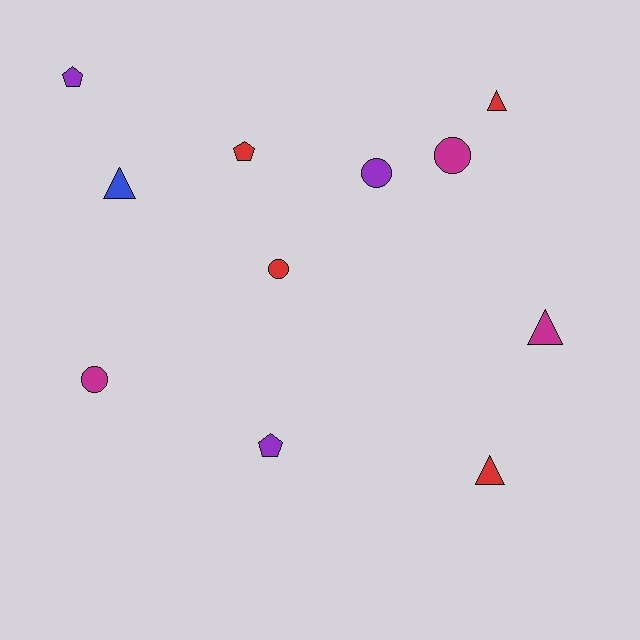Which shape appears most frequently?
Triangle, with 4 objects.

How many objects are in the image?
There are 11 objects.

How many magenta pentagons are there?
There are no magenta pentagons.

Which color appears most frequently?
Red, with 4 objects.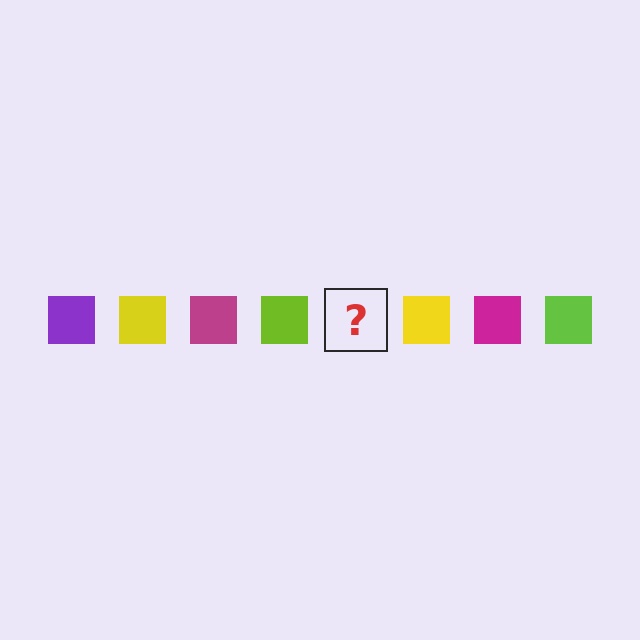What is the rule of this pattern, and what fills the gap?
The rule is that the pattern cycles through purple, yellow, magenta, lime squares. The gap should be filled with a purple square.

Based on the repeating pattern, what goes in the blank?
The blank should be a purple square.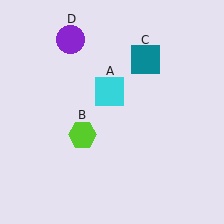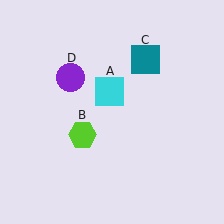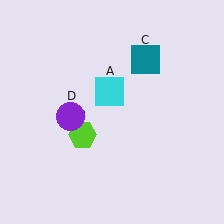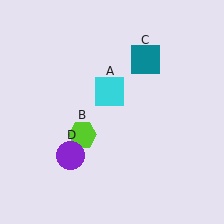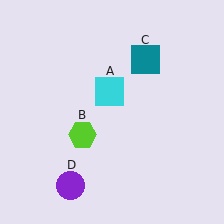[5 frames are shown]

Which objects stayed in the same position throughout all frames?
Cyan square (object A) and lime hexagon (object B) and teal square (object C) remained stationary.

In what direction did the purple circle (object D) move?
The purple circle (object D) moved down.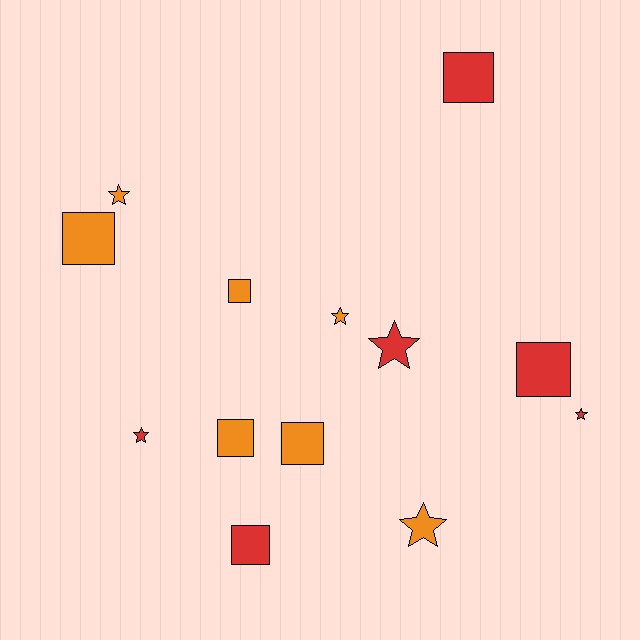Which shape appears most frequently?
Square, with 7 objects.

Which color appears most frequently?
Orange, with 7 objects.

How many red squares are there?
There are 3 red squares.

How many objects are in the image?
There are 13 objects.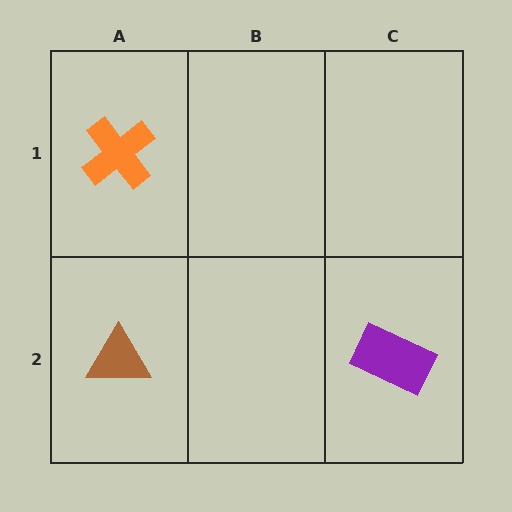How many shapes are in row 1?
1 shape.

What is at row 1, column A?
An orange cross.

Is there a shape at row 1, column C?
No, that cell is empty.